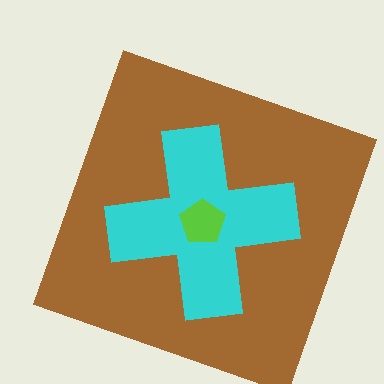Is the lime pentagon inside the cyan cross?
Yes.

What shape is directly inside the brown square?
The cyan cross.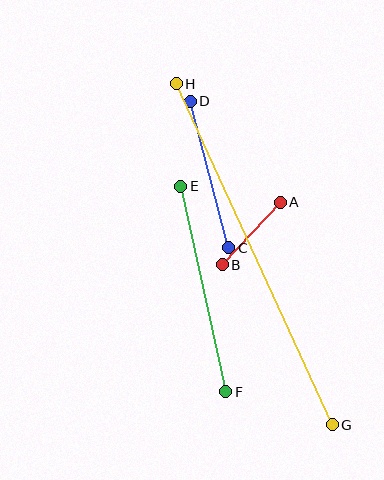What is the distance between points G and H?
The distance is approximately 375 pixels.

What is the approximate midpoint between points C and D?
The midpoint is at approximately (209, 174) pixels.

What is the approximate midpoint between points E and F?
The midpoint is at approximately (203, 289) pixels.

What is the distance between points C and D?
The distance is approximately 151 pixels.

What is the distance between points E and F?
The distance is approximately 211 pixels.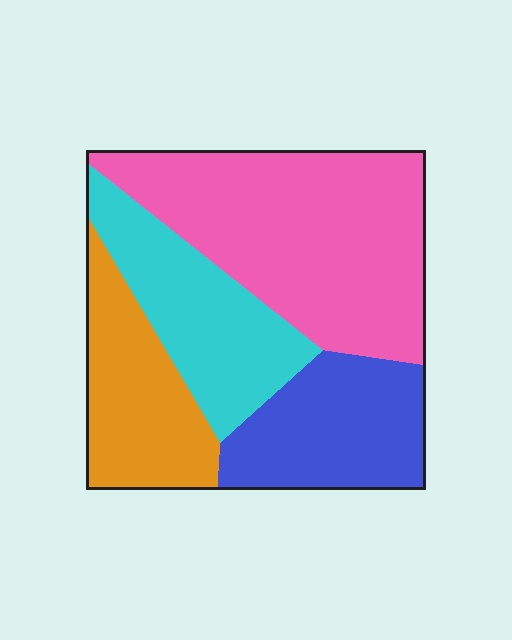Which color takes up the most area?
Pink, at roughly 40%.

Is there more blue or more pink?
Pink.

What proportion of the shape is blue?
Blue covers around 20% of the shape.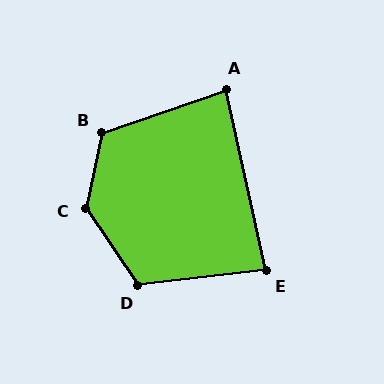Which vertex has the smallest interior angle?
A, at approximately 83 degrees.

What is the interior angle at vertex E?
Approximately 84 degrees (acute).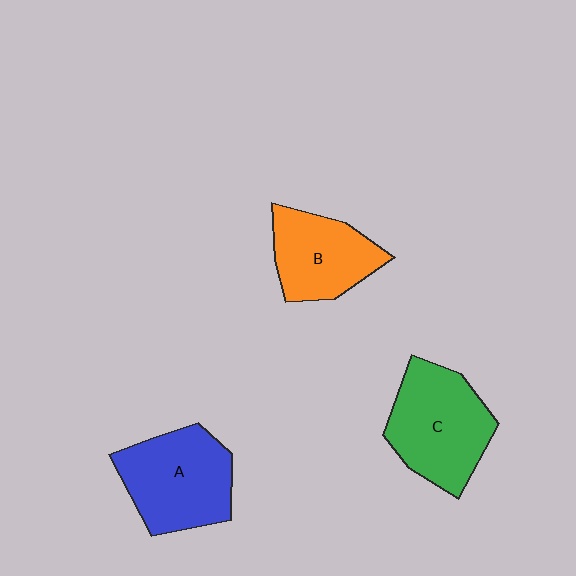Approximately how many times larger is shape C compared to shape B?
Approximately 1.3 times.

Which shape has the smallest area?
Shape B (orange).